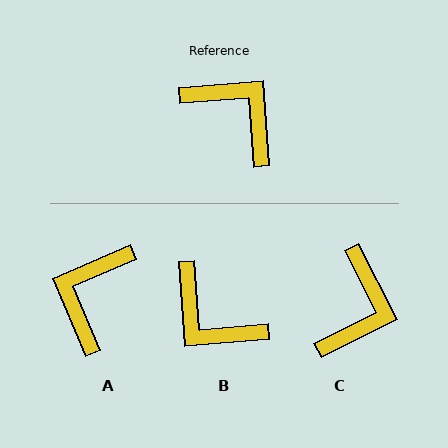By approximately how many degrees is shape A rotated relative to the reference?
Approximately 109 degrees counter-clockwise.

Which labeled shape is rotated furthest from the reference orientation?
B, about 180 degrees away.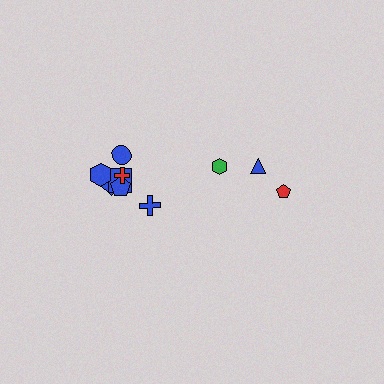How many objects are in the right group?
There are 3 objects.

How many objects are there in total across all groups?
There are 10 objects.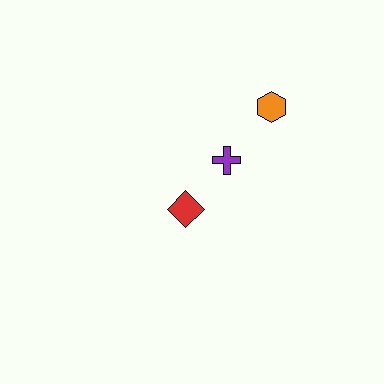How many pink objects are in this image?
There are no pink objects.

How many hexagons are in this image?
There is 1 hexagon.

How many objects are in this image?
There are 3 objects.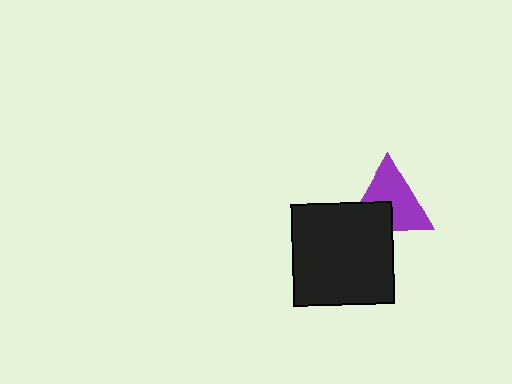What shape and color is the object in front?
The object in front is a black square.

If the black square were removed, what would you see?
You would see the complete purple triangle.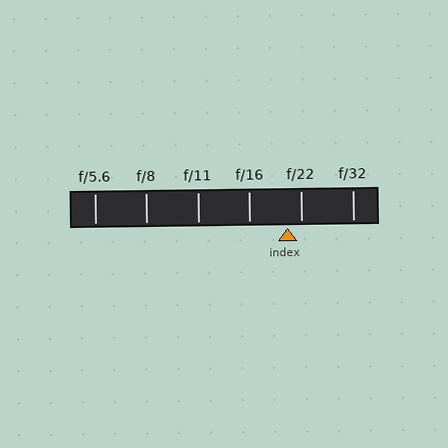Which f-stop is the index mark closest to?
The index mark is closest to f/22.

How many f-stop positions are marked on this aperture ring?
There are 6 f-stop positions marked.